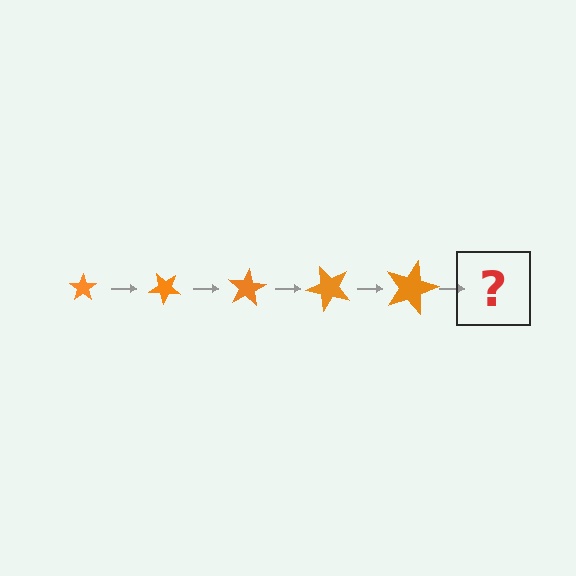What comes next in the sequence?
The next element should be a star, larger than the previous one and rotated 200 degrees from the start.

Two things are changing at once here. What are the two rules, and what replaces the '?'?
The two rules are that the star grows larger each step and it rotates 40 degrees each step. The '?' should be a star, larger than the previous one and rotated 200 degrees from the start.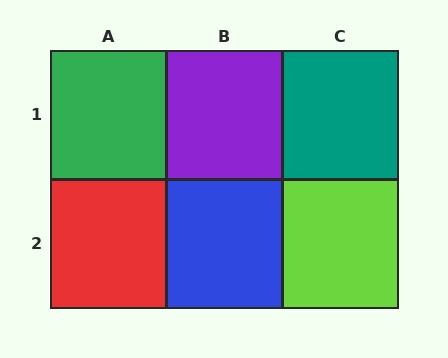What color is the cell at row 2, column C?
Lime.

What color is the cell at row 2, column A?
Red.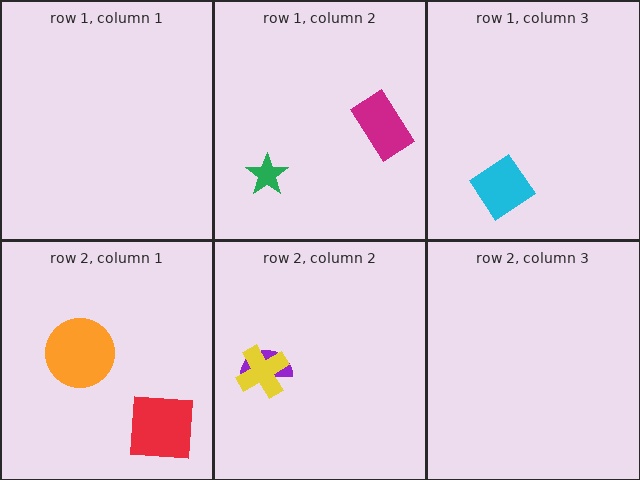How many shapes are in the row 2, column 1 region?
2.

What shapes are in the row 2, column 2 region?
The purple semicircle, the yellow cross.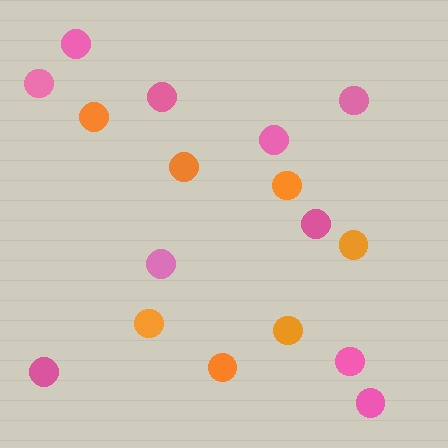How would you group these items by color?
There are 2 groups: one group of orange circles (7) and one group of pink circles (10).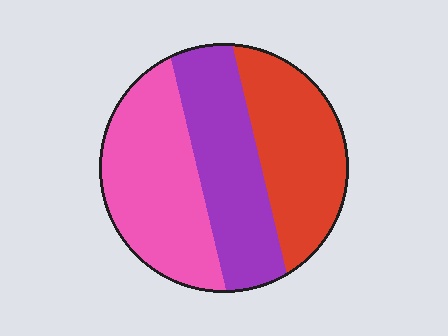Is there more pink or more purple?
Pink.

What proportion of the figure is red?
Red takes up about one third (1/3) of the figure.